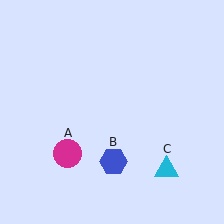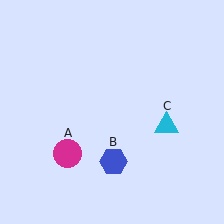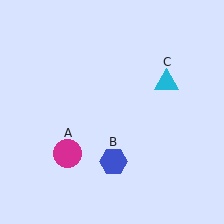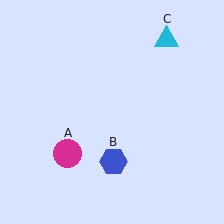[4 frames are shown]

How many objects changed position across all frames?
1 object changed position: cyan triangle (object C).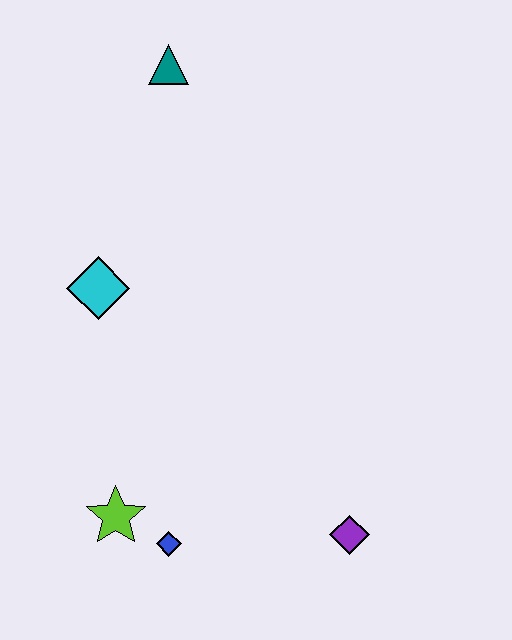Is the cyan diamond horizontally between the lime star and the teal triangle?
No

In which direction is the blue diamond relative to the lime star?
The blue diamond is to the right of the lime star.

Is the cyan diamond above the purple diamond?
Yes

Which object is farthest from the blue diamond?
The teal triangle is farthest from the blue diamond.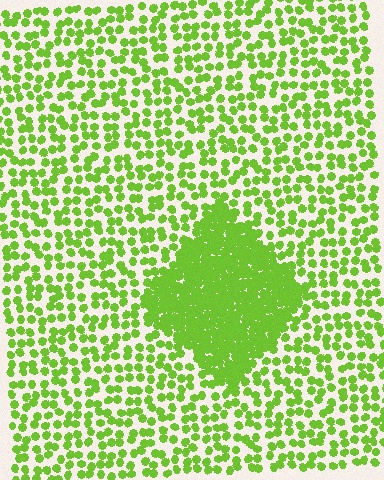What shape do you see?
I see a diamond.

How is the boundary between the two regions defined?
The boundary is defined by a change in element density (approximately 2.9x ratio). All elements are the same color, size, and shape.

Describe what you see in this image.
The image contains small lime elements arranged at two different densities. A diamond-shaped region is visible where the elements are more densely packed than the surrounding area.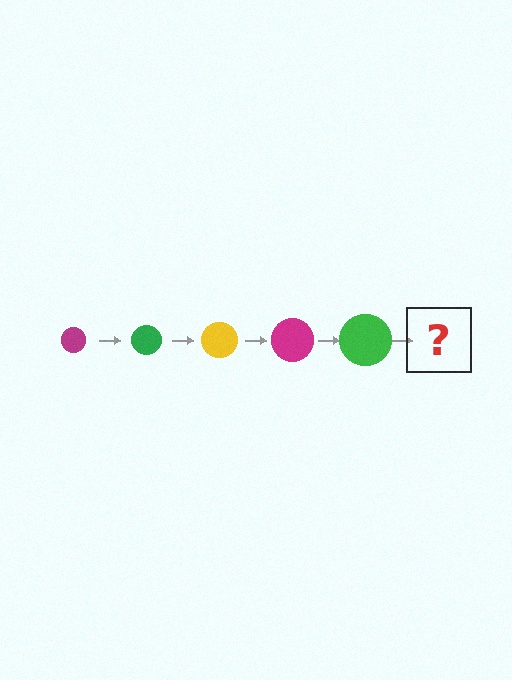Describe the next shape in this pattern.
It should be a yellow circle, larger than the previous one.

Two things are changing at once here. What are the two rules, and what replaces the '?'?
The two rules are that the circle grows larger each step and the color cycles through magenta, green, and yellow. The '?' should be a yellow circle, larger than the previous one.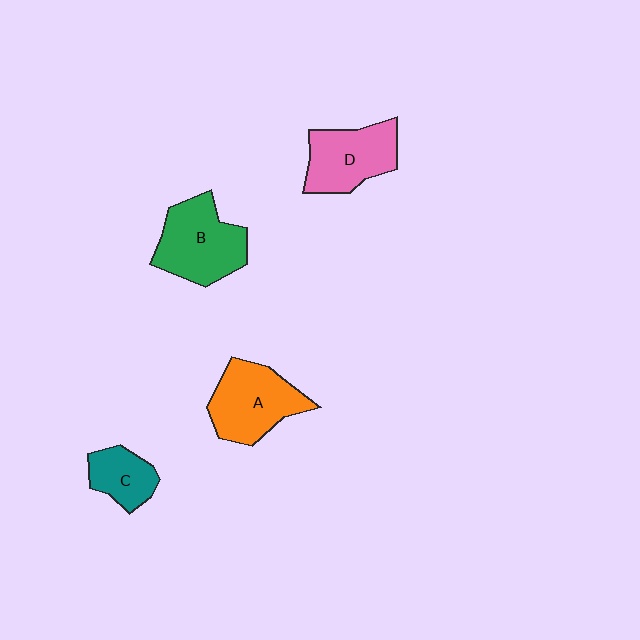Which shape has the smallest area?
Shape C (teal).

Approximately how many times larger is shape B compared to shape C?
Approximately 1.8 times.